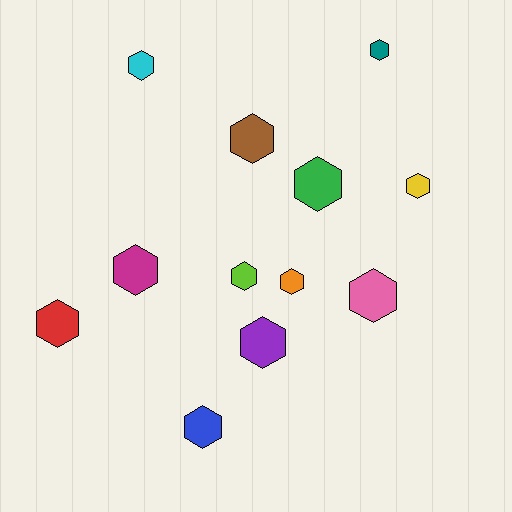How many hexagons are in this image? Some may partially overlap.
There are 12 hexagons.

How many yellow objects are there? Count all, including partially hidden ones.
There is 1 yellow object.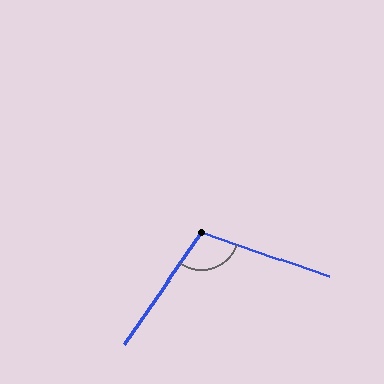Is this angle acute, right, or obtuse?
It is obtuse.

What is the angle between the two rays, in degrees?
Approximately 106 degrees.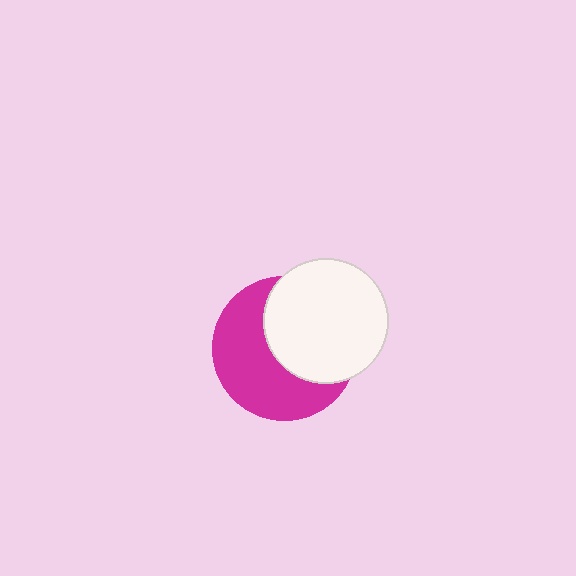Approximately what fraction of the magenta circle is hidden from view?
Roughly 47% of the magenta circle is hidden behind the white circle.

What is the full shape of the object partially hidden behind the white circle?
The partially hidden object is a magenta circle.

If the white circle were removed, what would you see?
You would see the complete magenta circle.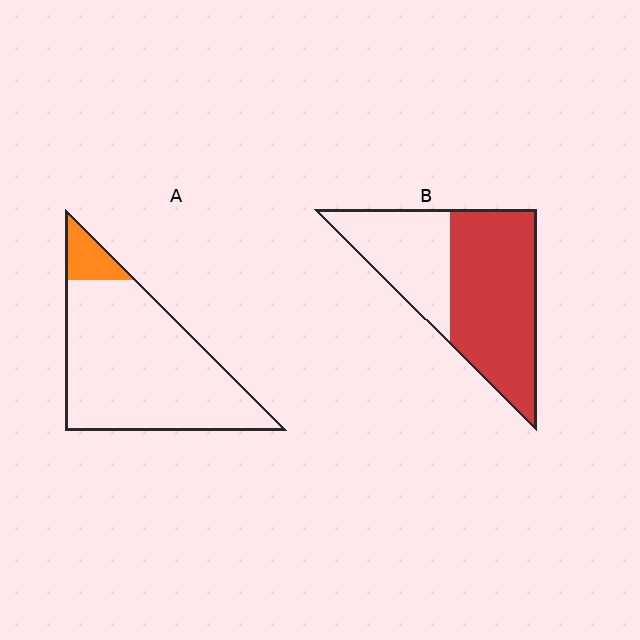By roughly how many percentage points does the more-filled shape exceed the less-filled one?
By roughly 50 percentage points (B over A).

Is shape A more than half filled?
No.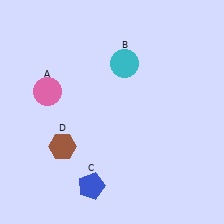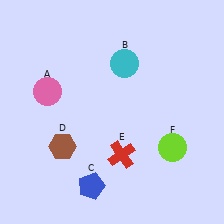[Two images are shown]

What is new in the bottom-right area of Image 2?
A lime circle (F) was added in the bottom-right area of Image 2.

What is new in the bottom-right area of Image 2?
A red cross (E) was added in the bottom-right area of Image 2.